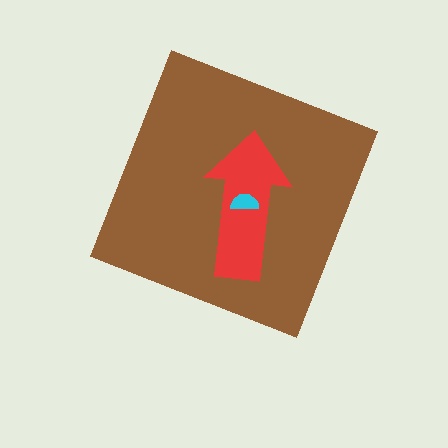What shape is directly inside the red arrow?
The cyan semicircle.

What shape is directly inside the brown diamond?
The red arrow.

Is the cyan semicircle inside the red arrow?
Yes.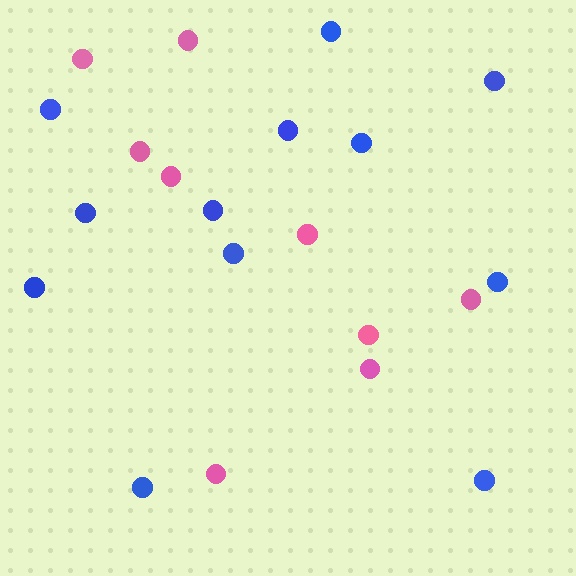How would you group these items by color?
There are 2 groups: one group of blue circles (12) and one group of pink circles (9).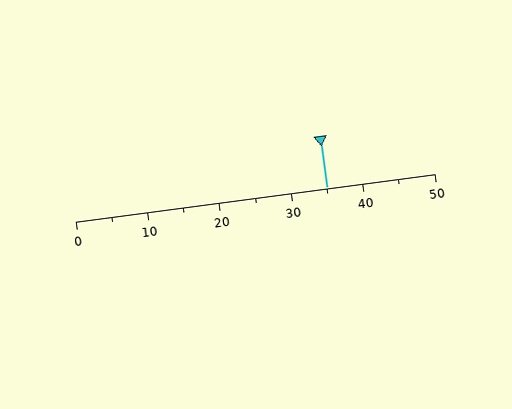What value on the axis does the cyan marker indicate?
The marker indicates approximately 35.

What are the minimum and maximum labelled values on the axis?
The axis runs from 0 to 50.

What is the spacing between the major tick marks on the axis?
The major ticks are spaced 10 apart.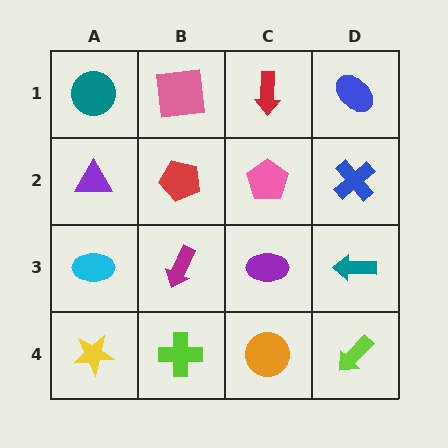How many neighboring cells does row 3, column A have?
3.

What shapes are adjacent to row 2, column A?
A teal circle (row 1, column A), a cyan ellipse (row 3, column A), a red pentagon (row 2, column B).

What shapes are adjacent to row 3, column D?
A blue cross (row 2, column D), a lime arrow (row 4, column D), a purple ellipse (row 3, column C).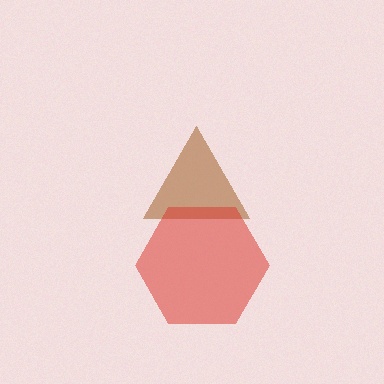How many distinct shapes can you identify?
There are 2 distinct shapes: a brown triangle, a red hexagon.